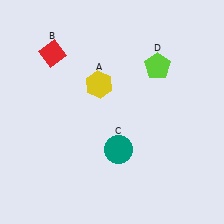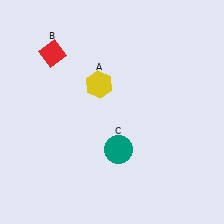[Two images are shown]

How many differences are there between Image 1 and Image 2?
There is 1 difference between the two images.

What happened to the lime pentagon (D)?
The lime pentagon (D) was removed in Image 2. It was in the top-right area of Image 1.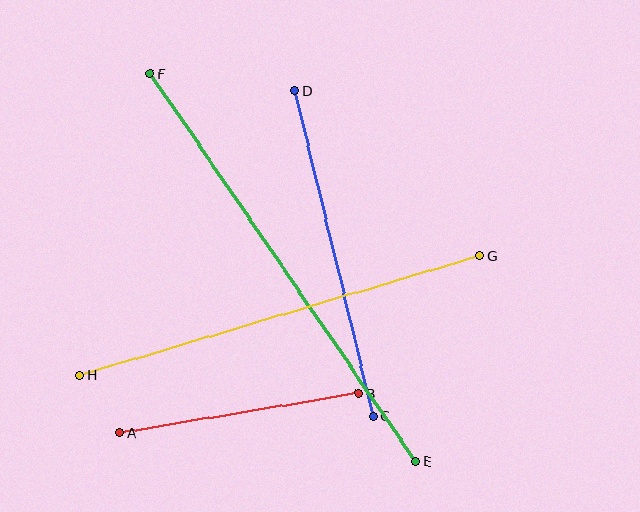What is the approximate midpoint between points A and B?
The midpoint is at approximately (239, 413) pixels.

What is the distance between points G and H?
The distance is approximately 417 pixels.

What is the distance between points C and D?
The distance is approximately 335 pixels.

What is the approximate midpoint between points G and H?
The midpoint is at approximately (280, 316) pixels.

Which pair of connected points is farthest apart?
Points E and F are farthest apart.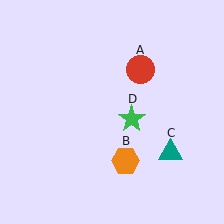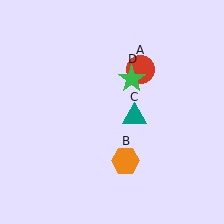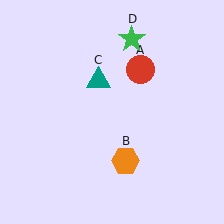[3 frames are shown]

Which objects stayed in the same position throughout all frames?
Red circle (object A) and orange hexagon (object B) remained stationary.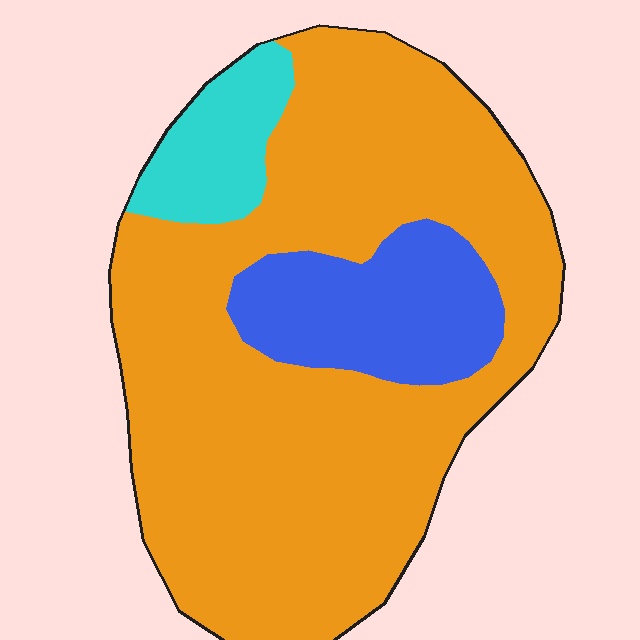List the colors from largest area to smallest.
From largest to smallest: orange, blue, cyan.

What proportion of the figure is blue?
Blue takes up about one sixth (1/6) of the figure.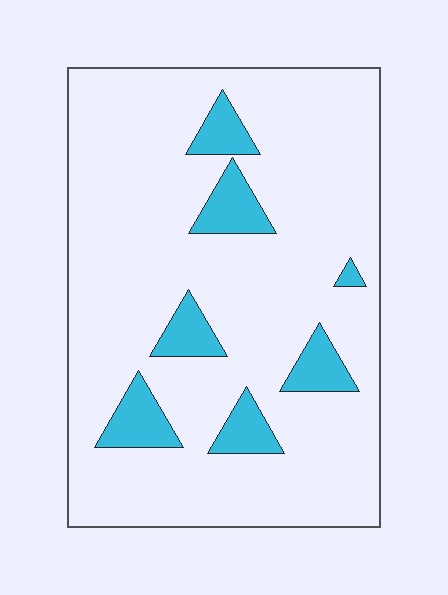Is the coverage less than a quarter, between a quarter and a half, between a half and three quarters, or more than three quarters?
Less than a quarter.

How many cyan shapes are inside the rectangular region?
7.